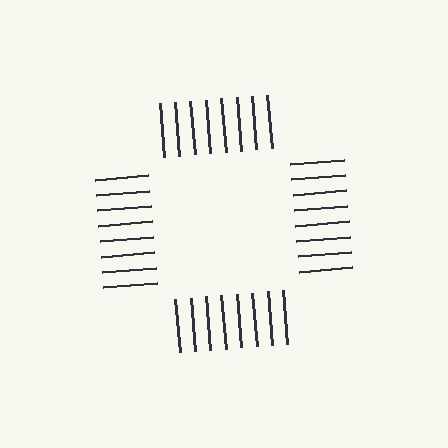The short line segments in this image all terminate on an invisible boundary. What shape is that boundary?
An illusory square — the line segments terminate on its edges but no continuous stroke is drawn.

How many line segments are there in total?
32 — 8 along each of the 4 edges.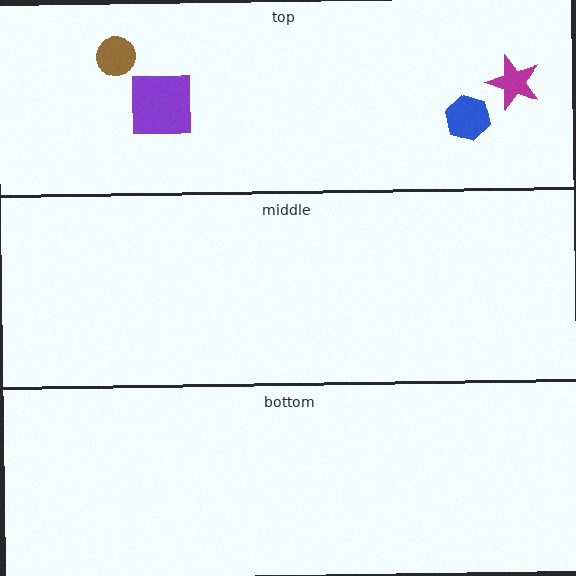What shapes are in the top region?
The brown circle, the purple square, the blue hexagon, the magenta star.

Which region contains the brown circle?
The top region.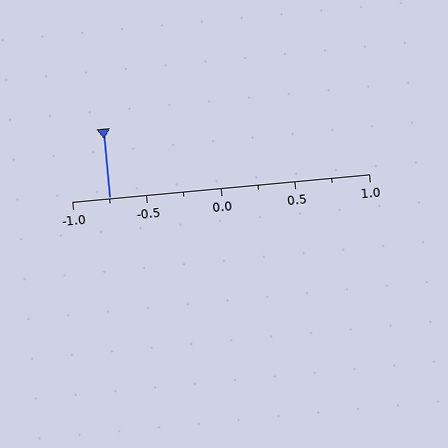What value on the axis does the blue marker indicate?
The marker indicates approximately -0.75.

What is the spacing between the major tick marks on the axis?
The major ticks are spaced 0.5 apart.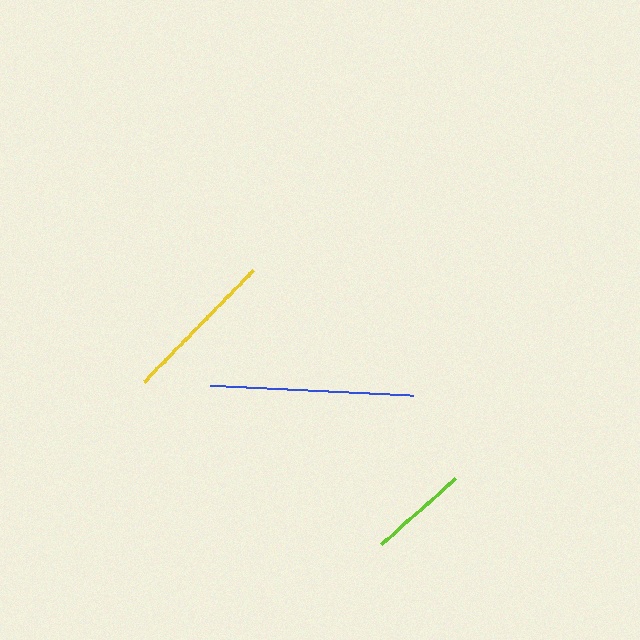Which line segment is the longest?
The blue line is the longest at approximately 204 pixels.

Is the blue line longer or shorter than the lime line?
The blue line is longer than the lime line.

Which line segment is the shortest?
The lime line is the shortest at approximately 101 pixels.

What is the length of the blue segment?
The blue segment is approximately 204 pixels long.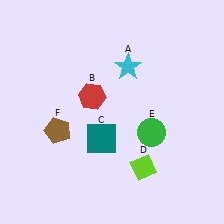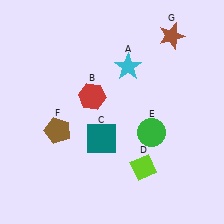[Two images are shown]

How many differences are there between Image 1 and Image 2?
There is 1 difference between the two images.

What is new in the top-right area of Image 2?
A brown star (G) was added in the top-right area of Image 2.